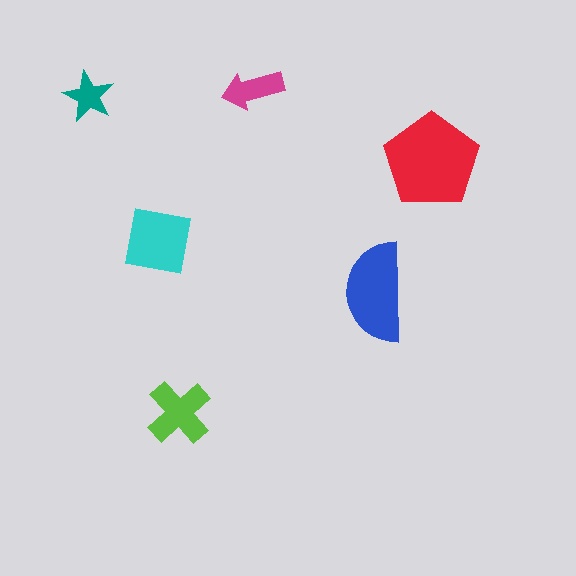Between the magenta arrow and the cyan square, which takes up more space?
The cyan square.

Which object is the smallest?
The teal star.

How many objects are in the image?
There are 6 objects in the image.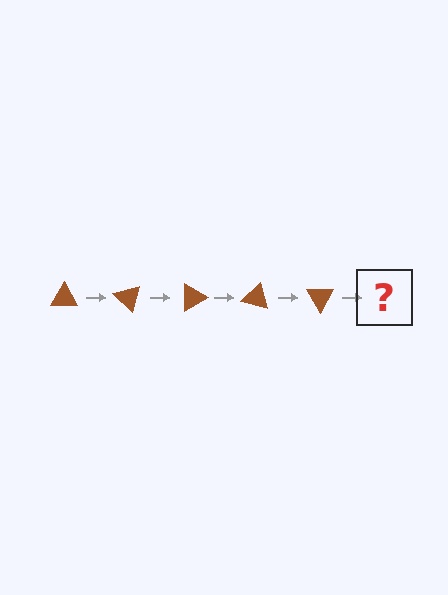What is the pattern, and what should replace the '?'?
The pattern is that the triangle rotates 45 degrees each step. The '?' should be a brown triangle rotated 225 degrees.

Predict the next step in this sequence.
The next step is a brown triangle rotated 225 degrees.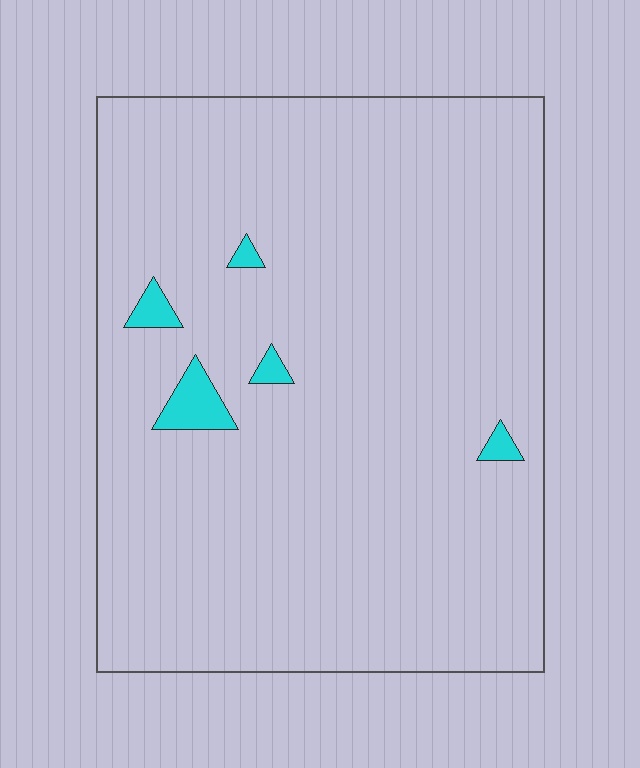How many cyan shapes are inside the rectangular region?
5.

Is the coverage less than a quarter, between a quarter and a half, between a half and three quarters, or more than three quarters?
Less than a quarter.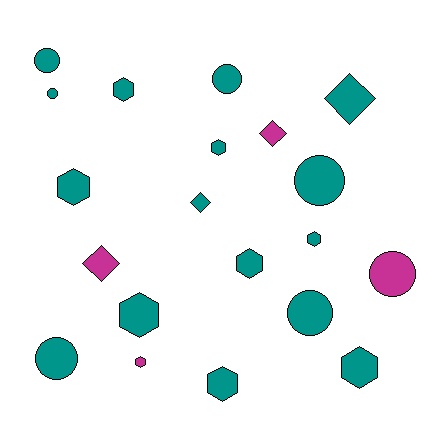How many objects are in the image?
There are 20 objects.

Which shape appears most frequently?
Hexagon, with 9 objects.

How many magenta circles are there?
There is 1 magenta circle.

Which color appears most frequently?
Teal, with 16 objects.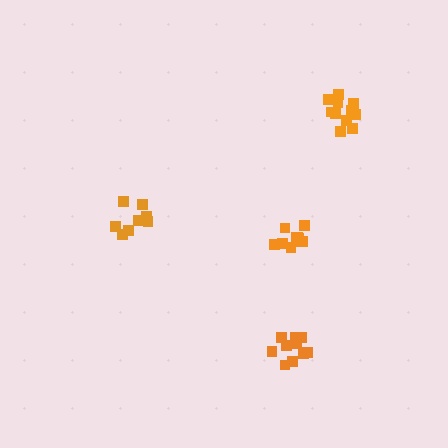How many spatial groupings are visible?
There are 4 spatial groupings.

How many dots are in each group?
Group 1: 10 dots, Group 2: 10 dots, Group 3: 8 dots, Group 4: 11 dots (39 total).